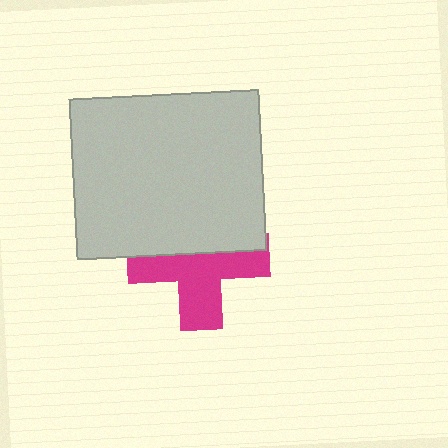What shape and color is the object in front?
The object in front is a light gray rectangle.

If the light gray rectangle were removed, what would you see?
You would see the complete magenta cross.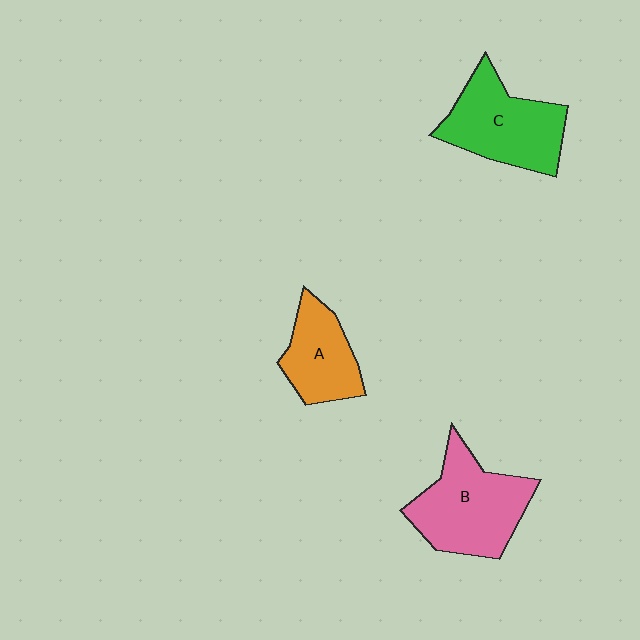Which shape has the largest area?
Shape B (pink).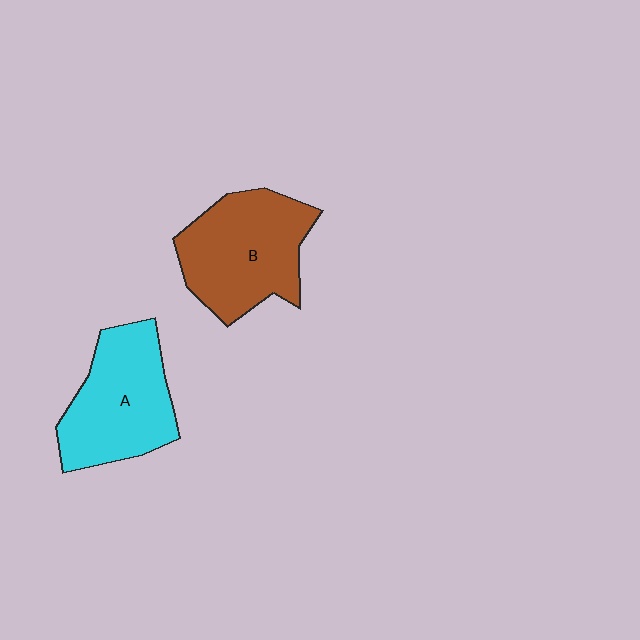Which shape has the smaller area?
Shape A (cyan).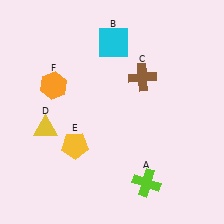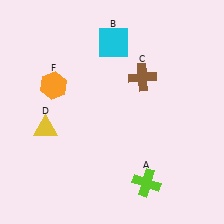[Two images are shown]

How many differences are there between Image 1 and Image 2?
There is 1 difference between the two images.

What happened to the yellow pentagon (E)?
The yellow pentagon (E) was removed in Image 2. It was in the bottom-left area of Image 1.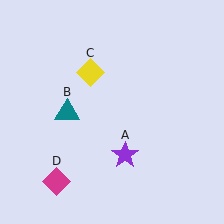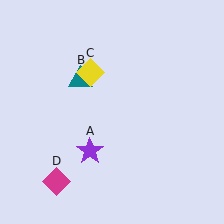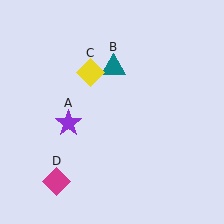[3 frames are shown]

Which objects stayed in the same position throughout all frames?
Yellow diamond (object C) and magenta diamond (object D) remained stationary.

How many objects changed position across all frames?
2 objects changed position: purple star (object A), teal triangle (object B).